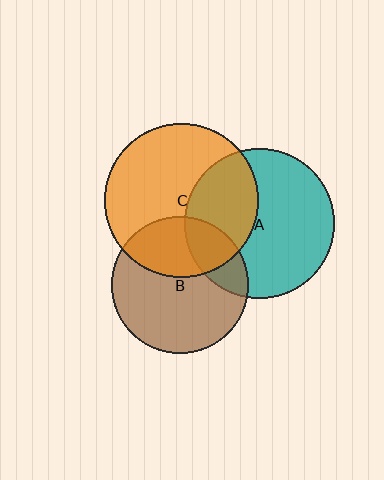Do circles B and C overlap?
Yes.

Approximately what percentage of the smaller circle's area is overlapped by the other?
Approximately 35%.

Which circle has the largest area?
Circle C (orange).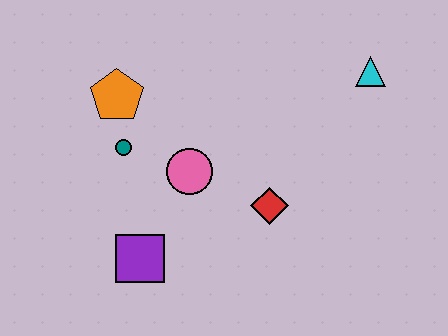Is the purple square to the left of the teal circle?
No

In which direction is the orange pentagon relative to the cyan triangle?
The orange pentagon is to the left of the cyan triangle.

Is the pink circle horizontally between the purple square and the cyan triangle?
Yes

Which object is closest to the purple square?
The pink circle is closest to the purple square.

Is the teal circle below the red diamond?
No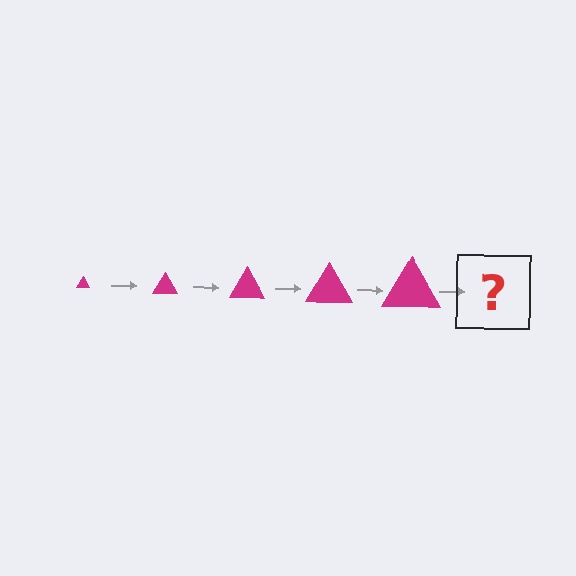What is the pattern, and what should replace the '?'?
The pattern is that the triangle gets progressively larger each step. The '?' should be a magenta triangle, larger than the previous one.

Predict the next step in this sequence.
The next step is a magenta triangle, larger than the previous one.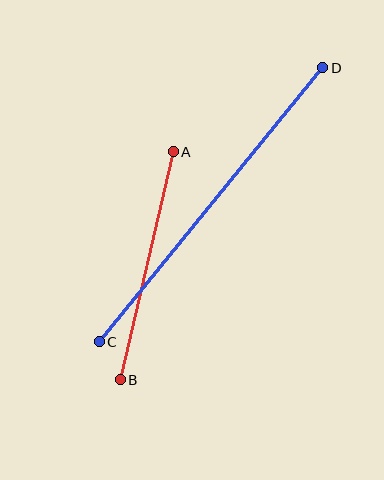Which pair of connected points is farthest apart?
Points C and D are farthest apart.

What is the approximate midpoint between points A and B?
The midpoint is at approximately (147, 266) pixels.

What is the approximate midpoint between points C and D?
The midpoint is at approximately (211, 205) pixels.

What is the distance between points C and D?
The distance is approximately 353 pixels.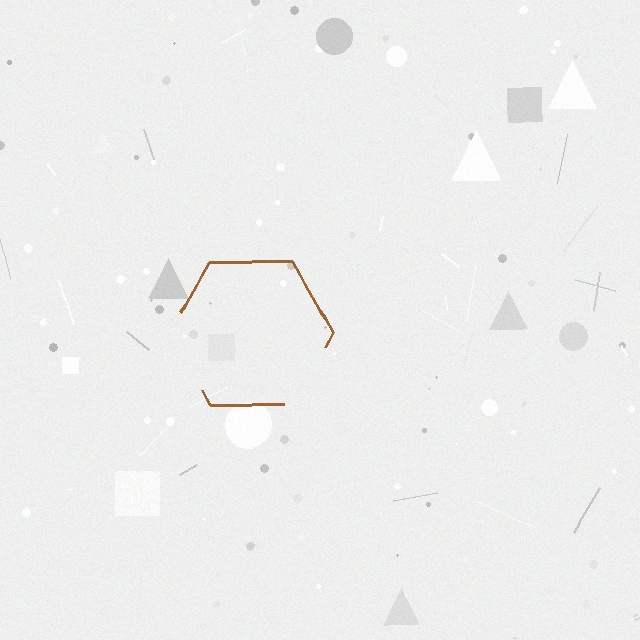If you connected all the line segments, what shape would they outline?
They would outline a hexagon.